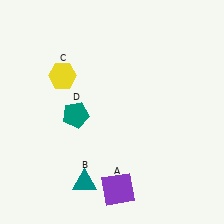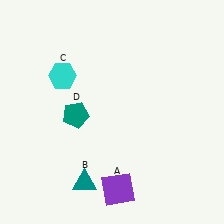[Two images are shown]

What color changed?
The hexagon (C) changed from yellow in Image 1 to cyan in Image 2.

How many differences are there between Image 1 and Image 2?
There is 1 difference between the two images.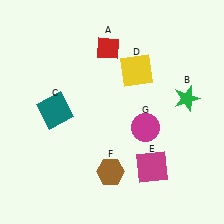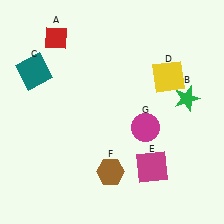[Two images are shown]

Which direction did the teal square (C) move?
The teal square (C) moved up.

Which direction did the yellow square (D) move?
The yellow square (D) moved right.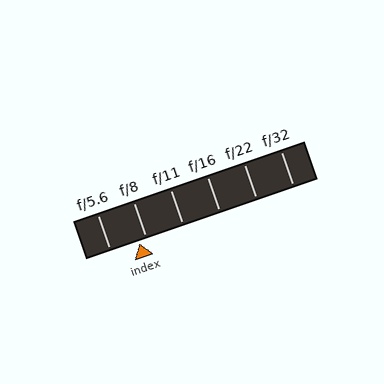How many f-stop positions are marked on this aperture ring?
There are 6 f-stop positions marked.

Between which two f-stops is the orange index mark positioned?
The index mark is between f/5.6 and f/8.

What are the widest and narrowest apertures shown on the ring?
The widest aperture shown is f/5.6 and the narrowest is f/32.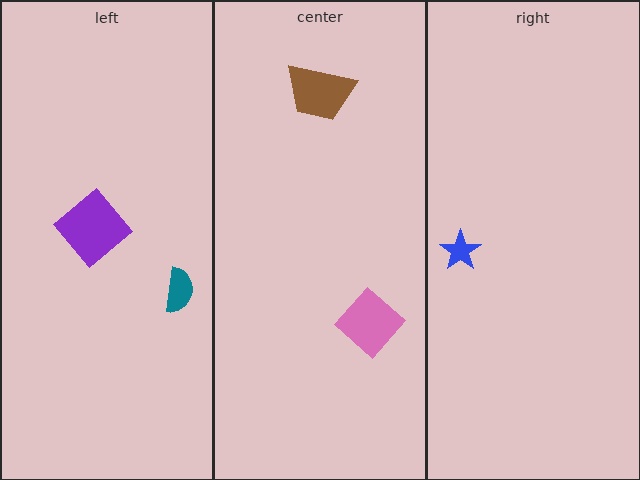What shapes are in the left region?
The purple diamond, the teal semicircle.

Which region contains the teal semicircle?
The left region.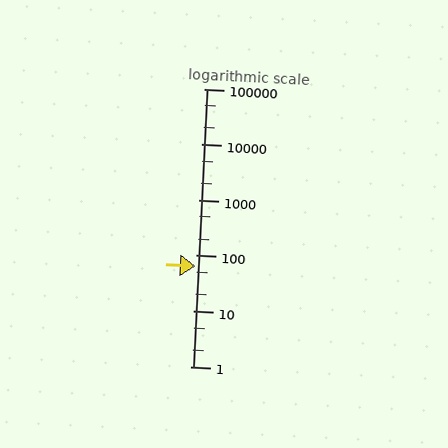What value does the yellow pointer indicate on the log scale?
The pointer indicates approximately 64.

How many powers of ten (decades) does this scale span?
The scale spans 5 decades, from 1 to 100000.